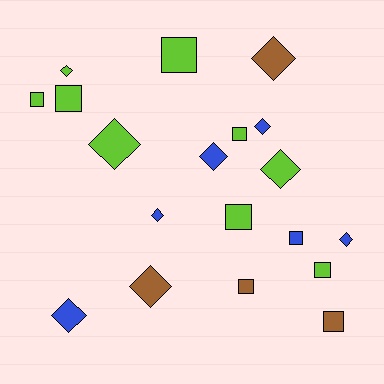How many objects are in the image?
There are 19 objects.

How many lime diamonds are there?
There are 3 lime diamonds.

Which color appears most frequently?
Lime, with 9 objects.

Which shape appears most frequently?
Diamond, with 10 objects.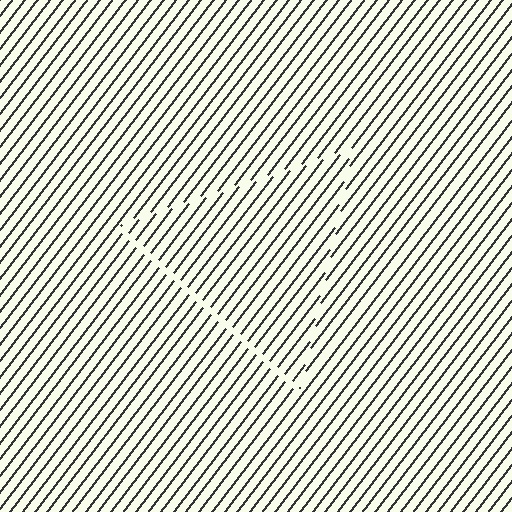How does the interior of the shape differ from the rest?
The interior of the shape contains the same grating, shifted by half a period — the contour is defined by the phase discontinuity where line-ends from the inner and outer gratings abut.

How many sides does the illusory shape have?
3 sides — the line-ends trace a triangle.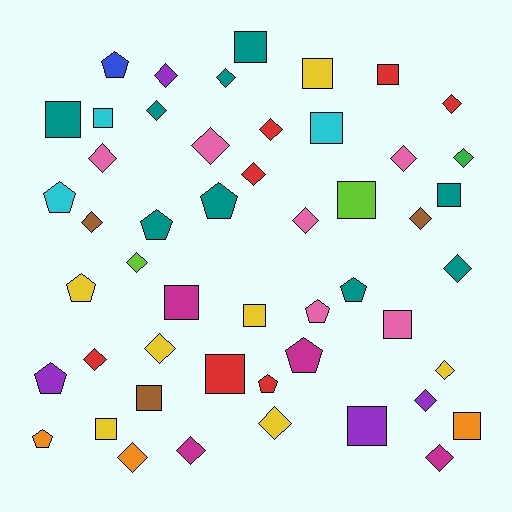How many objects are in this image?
There are 50 objects.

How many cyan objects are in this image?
There are 3 cyan objects.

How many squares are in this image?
There are 16 squares.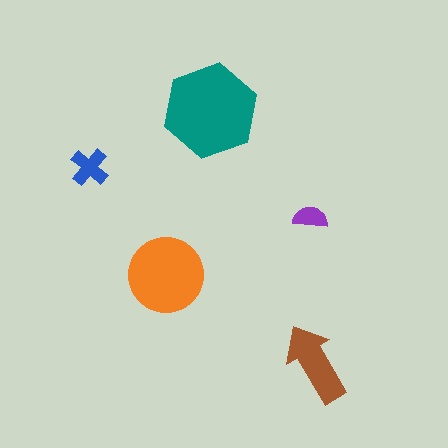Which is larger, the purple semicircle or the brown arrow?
The brown arrow.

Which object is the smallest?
The purple semicircle.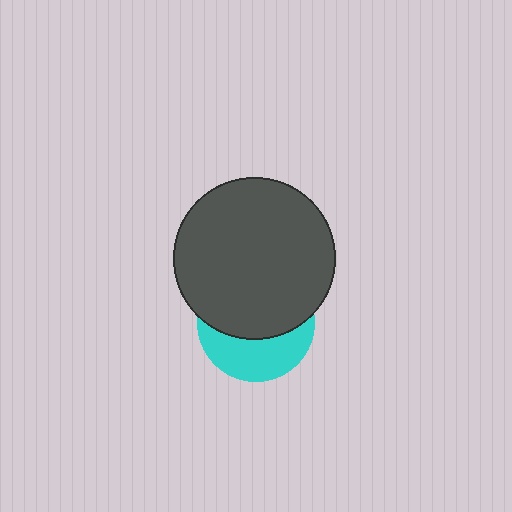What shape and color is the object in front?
The object in front is a dark gray circle.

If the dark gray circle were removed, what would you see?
You would see the complete cyan circle.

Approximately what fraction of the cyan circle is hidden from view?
Roughly 60% of the cyan circle is hidden behind the dark gray circle.